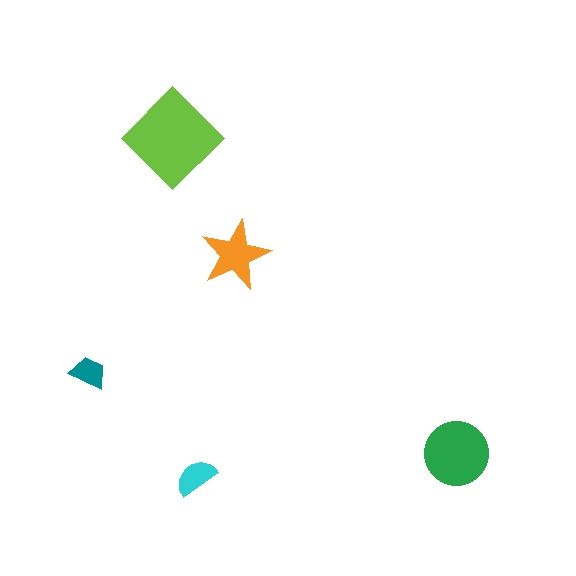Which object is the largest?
The lime diamond.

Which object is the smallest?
The teal trapezoid.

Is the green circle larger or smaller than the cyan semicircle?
Larger.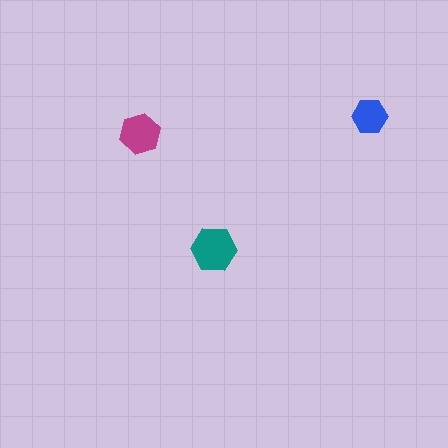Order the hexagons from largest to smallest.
the teal one, the magenta one, the blue one.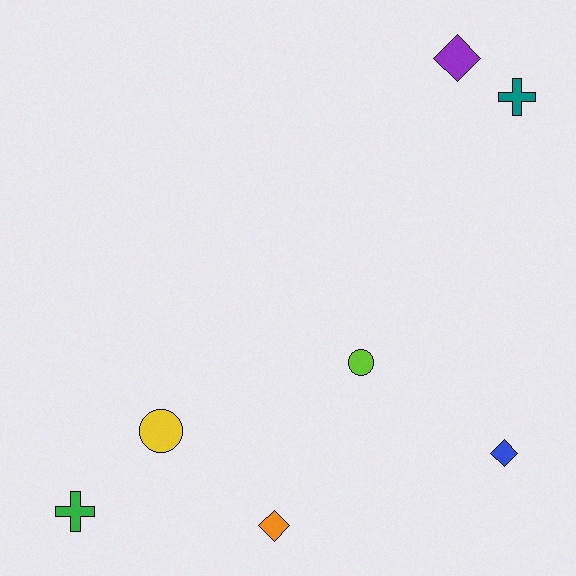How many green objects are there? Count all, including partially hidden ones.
There is 1 green object.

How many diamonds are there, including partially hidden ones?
There are 3 diamonds.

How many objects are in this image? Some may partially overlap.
There are 7 objects.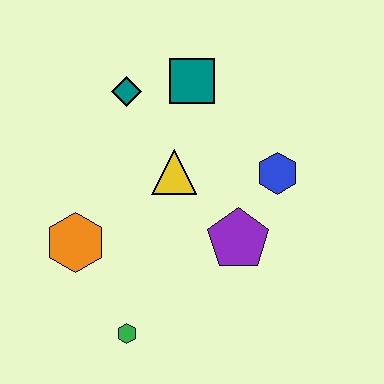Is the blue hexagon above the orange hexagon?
Yes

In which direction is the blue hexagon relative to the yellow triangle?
The blue hexagon is to the right of the yellow triangle.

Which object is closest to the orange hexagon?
The green hexagon is closest to the orange hexagon.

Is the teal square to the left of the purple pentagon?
Yes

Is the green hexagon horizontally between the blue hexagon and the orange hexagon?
Yes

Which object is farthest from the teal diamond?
The green hexagon is farthest from the teal diamond.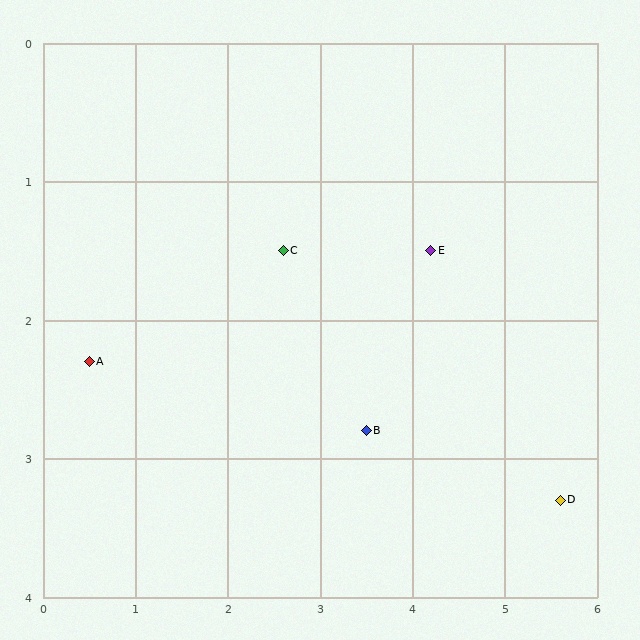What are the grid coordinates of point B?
Point B is at approximately (3.5, 2.8).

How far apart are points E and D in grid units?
Points E and D are about 2.3 grid units apart.